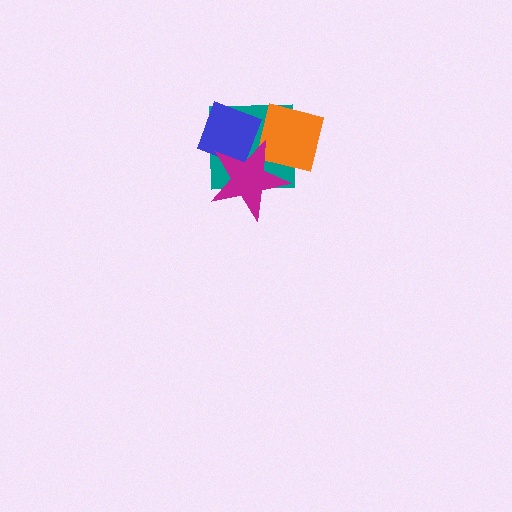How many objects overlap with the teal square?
3 objects overlap with the teal square.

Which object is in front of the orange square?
The magenta star is in front of the orange square.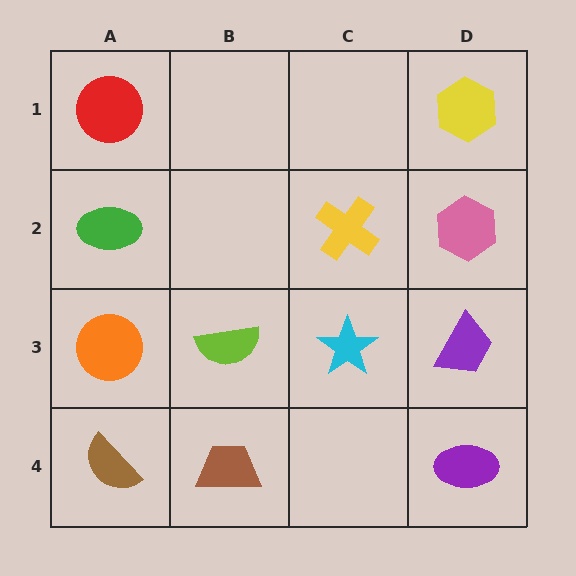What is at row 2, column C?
A yellow cross.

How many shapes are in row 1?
2 shapes.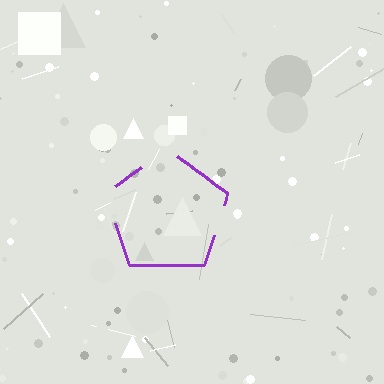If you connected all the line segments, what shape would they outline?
They would outline a pentagon.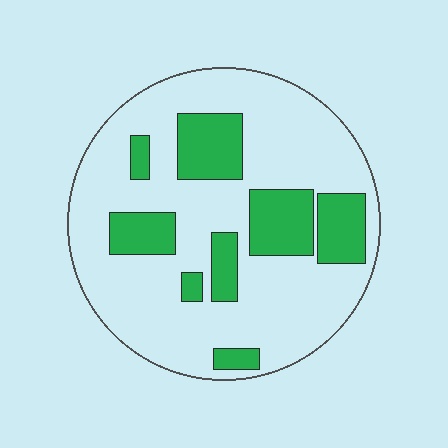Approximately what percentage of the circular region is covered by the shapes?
Approximately 25%.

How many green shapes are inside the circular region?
8.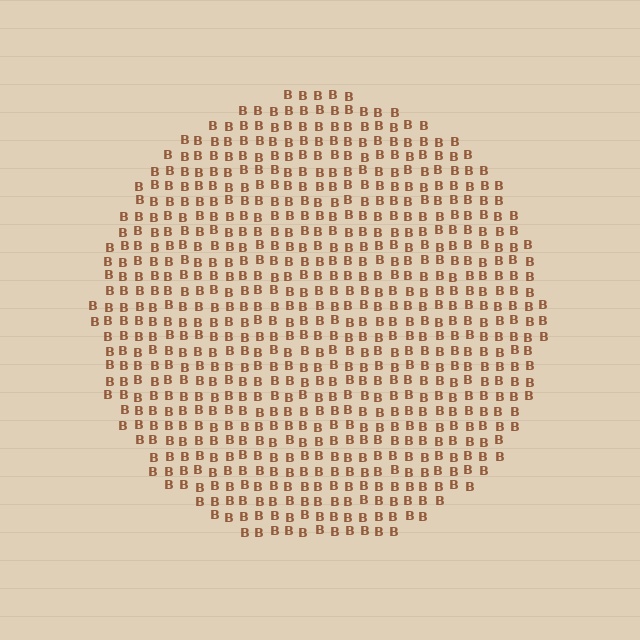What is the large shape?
The large shape is a circle.